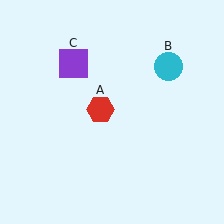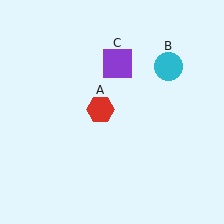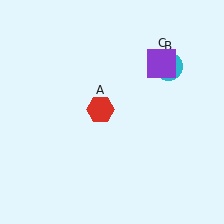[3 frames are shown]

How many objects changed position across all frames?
1 object changed position: purple square (object C).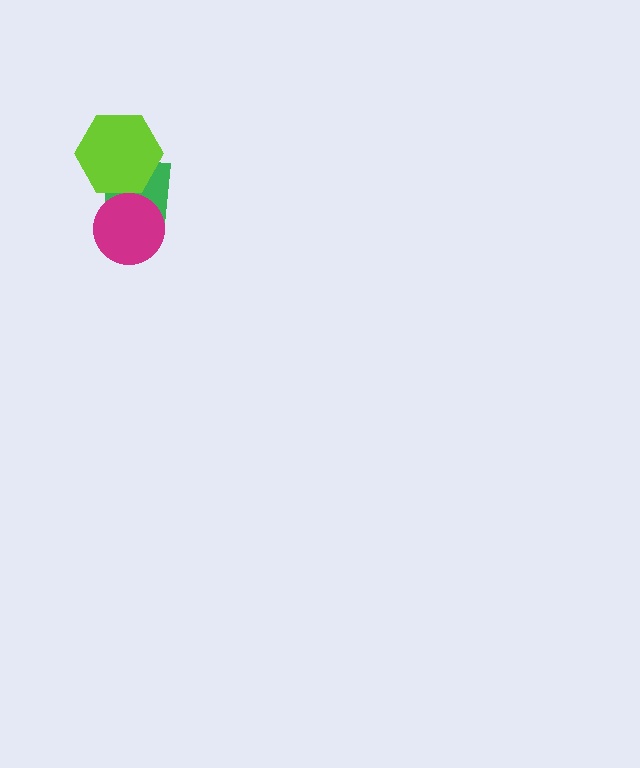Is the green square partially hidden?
Yes, it is partially covered by another shape.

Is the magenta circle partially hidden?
No, no other shape covers it.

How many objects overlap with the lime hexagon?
1 object overlaps with the lime hexagon.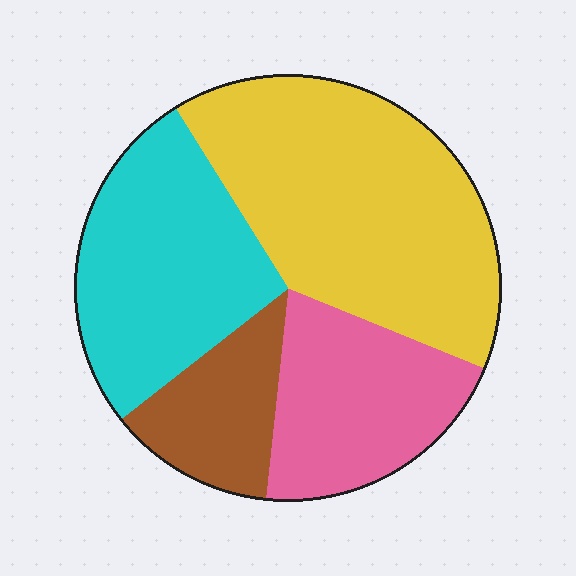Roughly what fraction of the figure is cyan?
Cyan covers 27% of the figure.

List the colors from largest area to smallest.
From largest to smallest: yellow, cyan, pink, brown.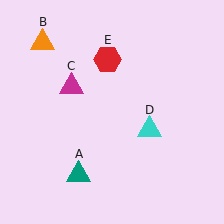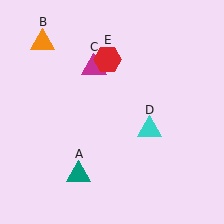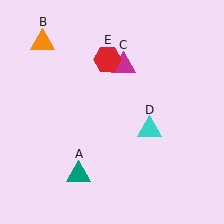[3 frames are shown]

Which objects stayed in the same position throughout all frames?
Teal triangle (object A) and orange triangle (object B) and cyan triangle (object D) and red hexagon (object E) remained stationary.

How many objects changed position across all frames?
1 object changed position: magenta triangle (object C).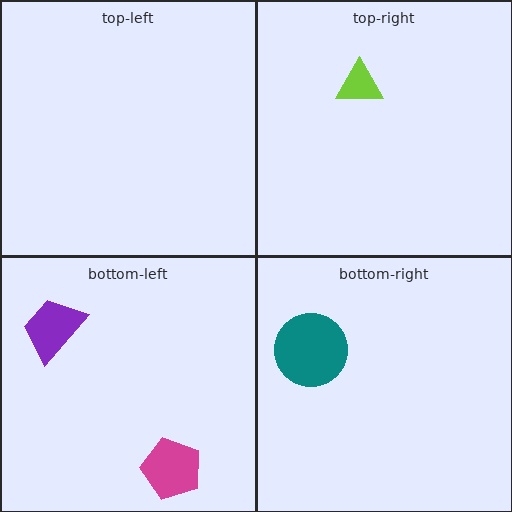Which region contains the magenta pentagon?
The bottom-left region.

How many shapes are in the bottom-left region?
2.